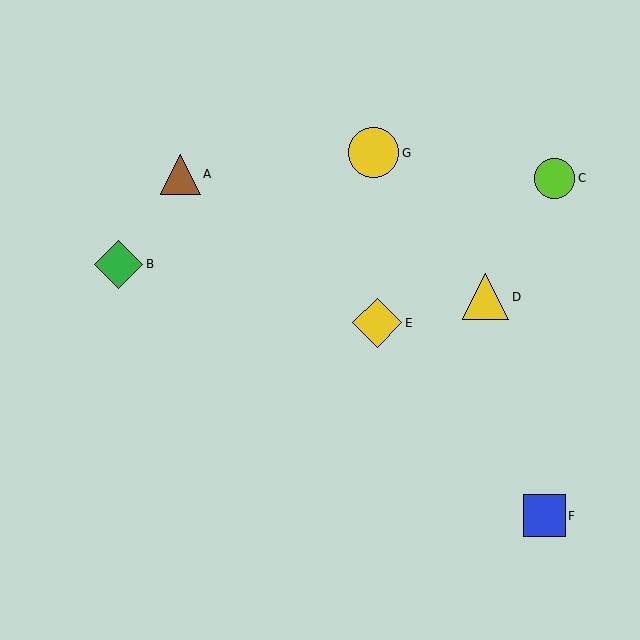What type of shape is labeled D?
Shape D is a yellow triangle.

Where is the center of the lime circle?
The center of the lime circle is at (555, 179).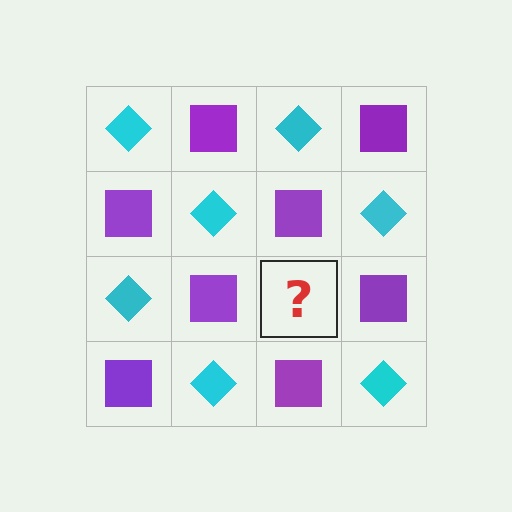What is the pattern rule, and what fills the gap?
The rule is that it alternates cyan diamond and purple square in a checkerboard pattern. The gap should be filled with a cyan diamond.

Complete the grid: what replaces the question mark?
The question mark should be replaced with a cyan diamond.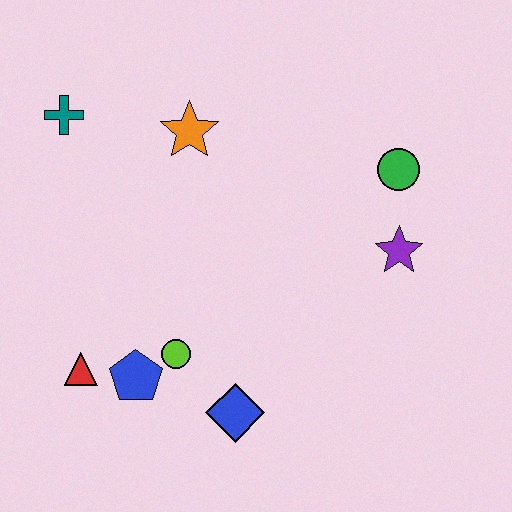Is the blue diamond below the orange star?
Yes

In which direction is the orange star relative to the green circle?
The orange star is to the left of the green circle.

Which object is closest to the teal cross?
The orange star is closest to the teal cross.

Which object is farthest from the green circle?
The red triangle is farthest from the green circle.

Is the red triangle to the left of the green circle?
Yes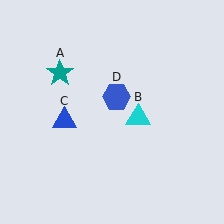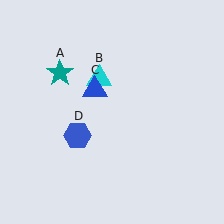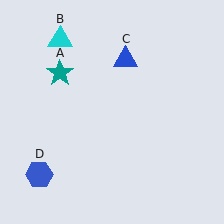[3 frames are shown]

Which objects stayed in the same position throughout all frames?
Teal star (object A) remained stationary.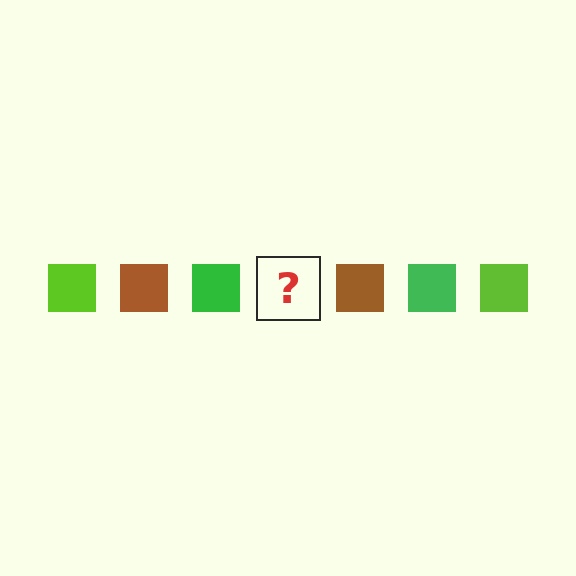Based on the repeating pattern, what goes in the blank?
The blank should be a lime square.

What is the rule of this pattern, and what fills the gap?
The rule is that the pattern cycles through lime, brown, green squares. The gap should be filled with a lime square.